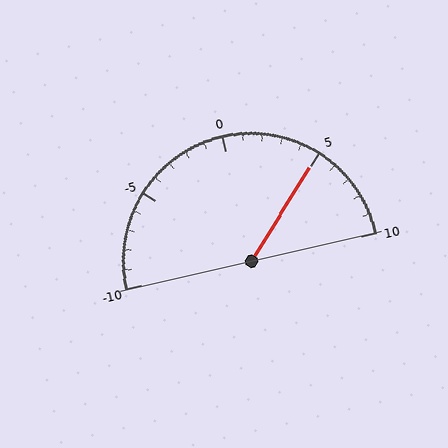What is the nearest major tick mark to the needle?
The nearest major tick mark is 5.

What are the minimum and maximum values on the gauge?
The gauge ranges from -10 to 10.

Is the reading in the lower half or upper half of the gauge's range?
The reading is in the upper half of the range (-10 to 10).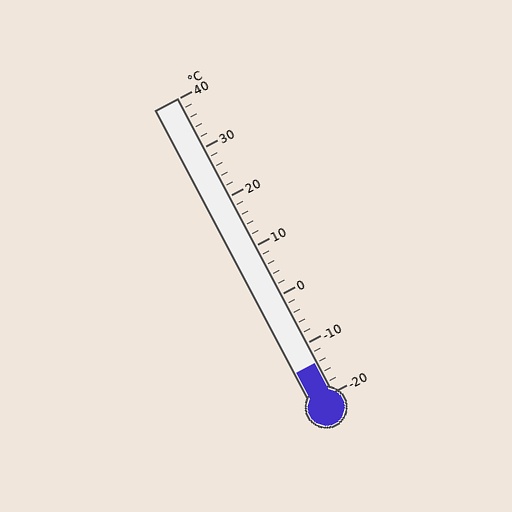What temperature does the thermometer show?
The thermometer shows approximately -14°C.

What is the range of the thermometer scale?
The thermometer scale ranges from -20°C to 40°C.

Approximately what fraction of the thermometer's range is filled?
The thermometer is filled to approximately 10% of its range.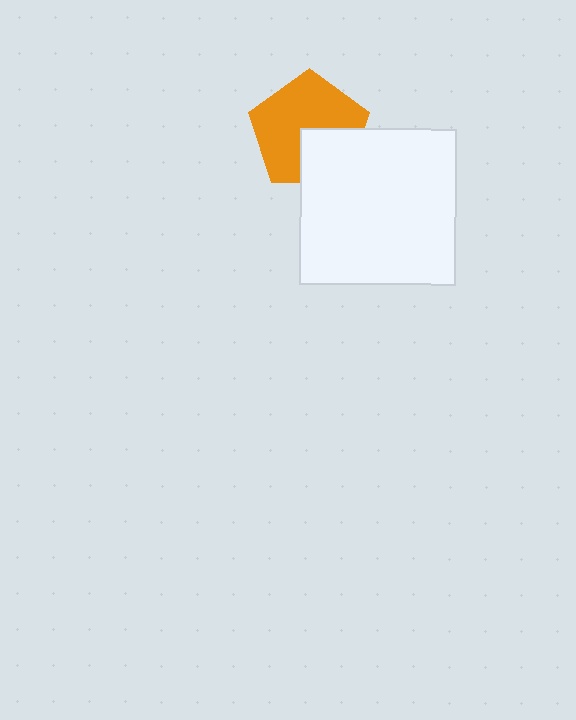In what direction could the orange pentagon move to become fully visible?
The orange pentagon could move toward the upper-left. That would shift it out from behind the white square entirely.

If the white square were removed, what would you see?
You would see the complete orange pentagon.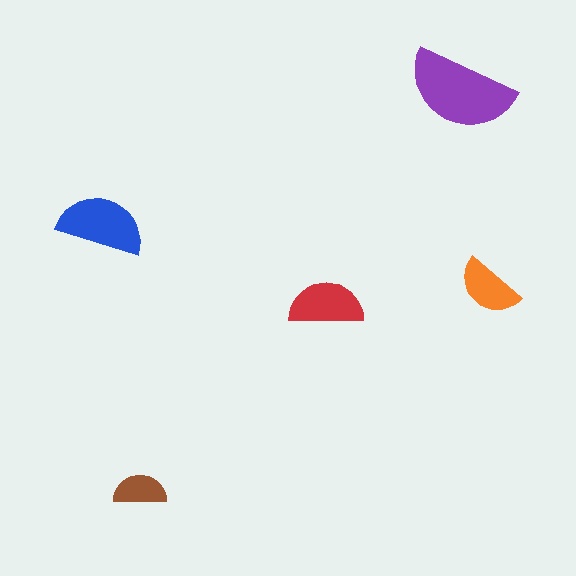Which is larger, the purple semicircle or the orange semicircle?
The purple one.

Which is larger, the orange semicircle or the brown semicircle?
The orange one.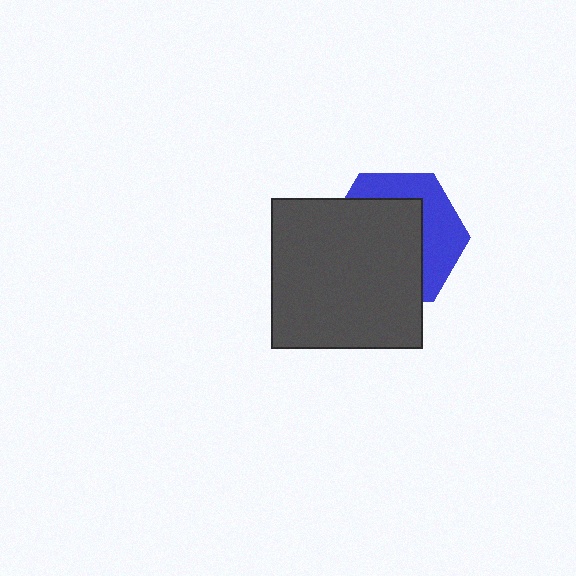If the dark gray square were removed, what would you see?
You would see the complete blue hexagon.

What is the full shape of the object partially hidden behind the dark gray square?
The partially hidden object is a blue hexagon.